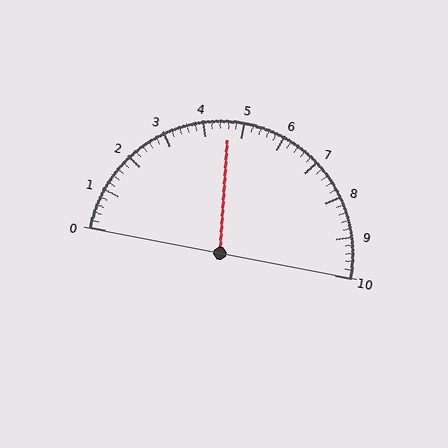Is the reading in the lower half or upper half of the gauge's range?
The reading is in the lower half of the range (0 to 10).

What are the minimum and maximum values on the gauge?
The gauge ranges from 0 to 10.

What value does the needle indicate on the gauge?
The needle indicates approximately 4.6.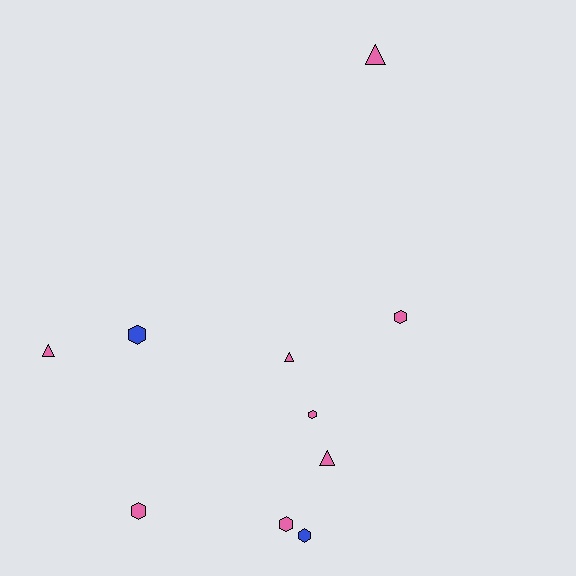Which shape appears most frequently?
Hexagon, with 6 objects.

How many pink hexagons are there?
There are 4 pink hexagons.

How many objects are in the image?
There are 10 objects.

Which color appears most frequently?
Pink, with 8 objects.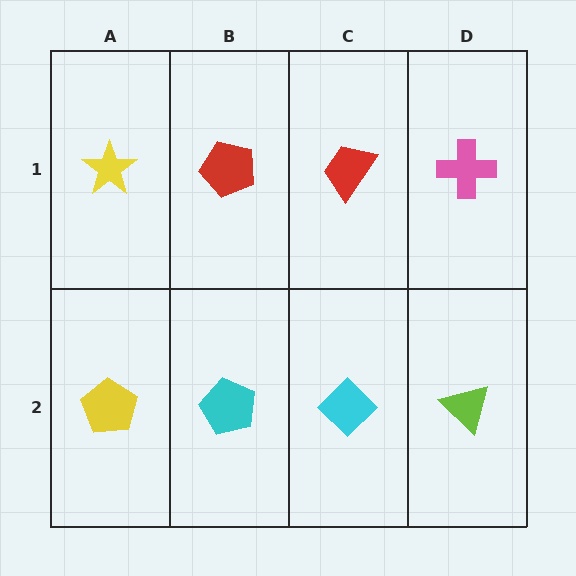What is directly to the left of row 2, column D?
A cyan diamond.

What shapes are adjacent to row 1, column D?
A lime triangle (row 2, column D), a red trapezoid (row 1, column C).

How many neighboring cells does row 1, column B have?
3.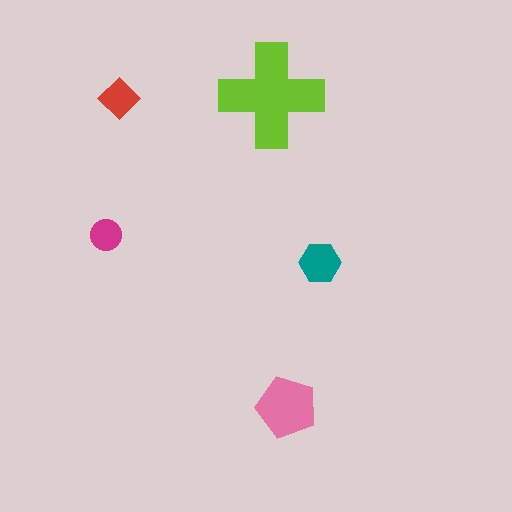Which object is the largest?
The lime cross.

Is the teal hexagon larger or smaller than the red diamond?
Larger.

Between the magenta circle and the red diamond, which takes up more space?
The red diamond.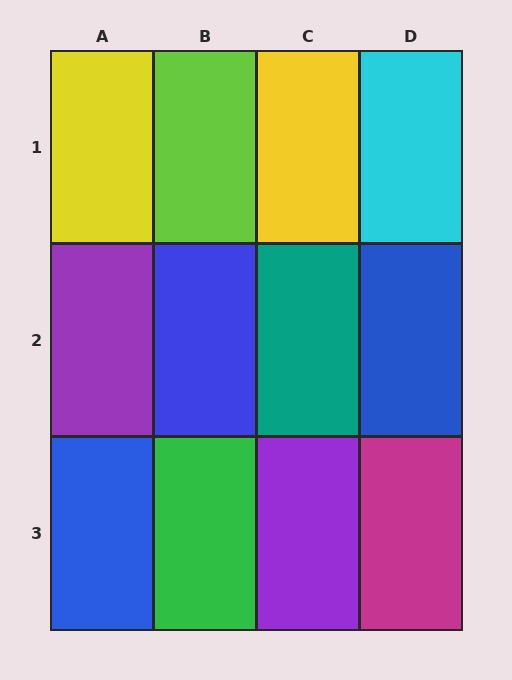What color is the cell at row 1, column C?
Yellow.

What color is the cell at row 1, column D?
Cyan.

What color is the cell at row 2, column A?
Purple.